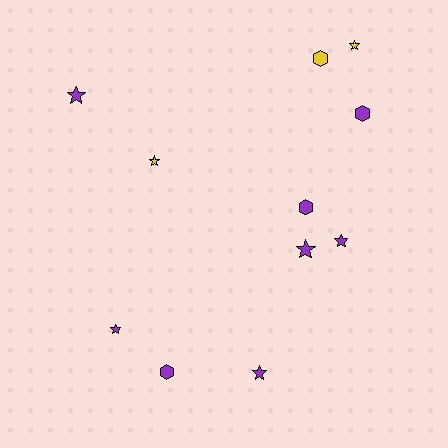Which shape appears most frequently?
Star, with 7 objects.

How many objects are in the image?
There are 11 objects.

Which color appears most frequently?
Purple, with 8 objects.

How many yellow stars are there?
There are 2 yellow stars.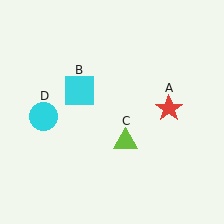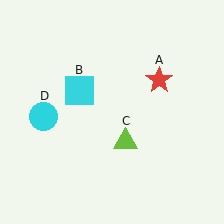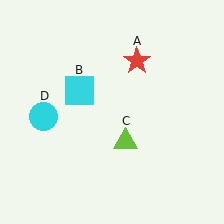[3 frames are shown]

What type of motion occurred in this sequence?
The red star (object A) rotated counterclockwise around the center of the scene.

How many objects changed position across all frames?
1 object changed position: red star (object A).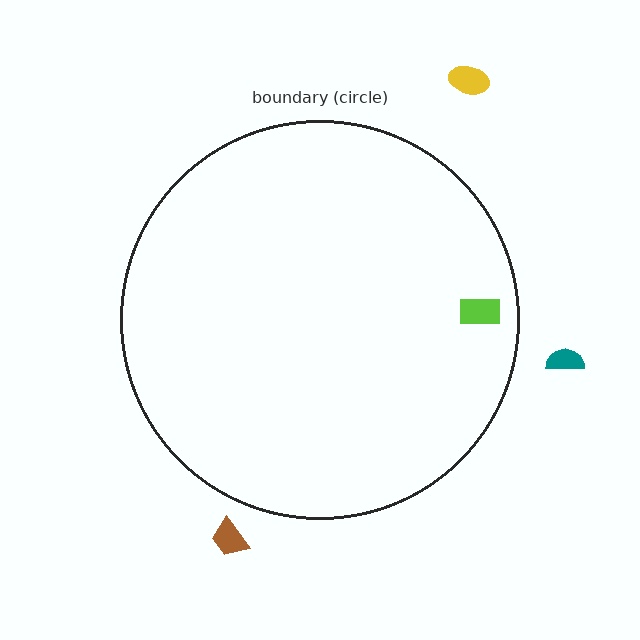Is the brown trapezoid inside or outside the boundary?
Outside.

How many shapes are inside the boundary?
1 inside, 3 outside.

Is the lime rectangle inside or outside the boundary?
Inside.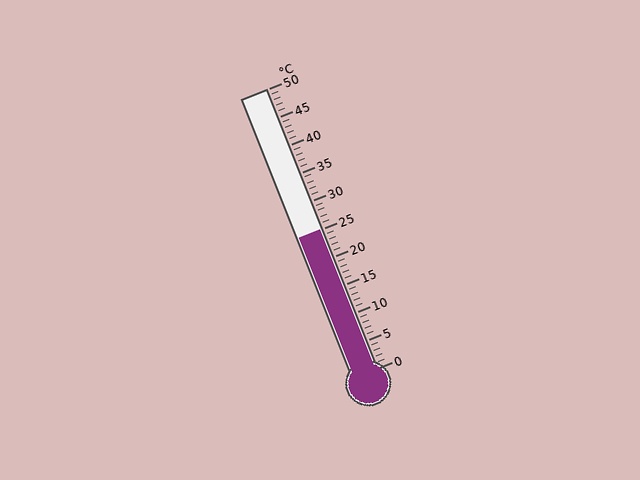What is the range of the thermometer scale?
The thermometer scale ranges from 0°C to 50°C.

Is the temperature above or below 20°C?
The temperature is above 20°C.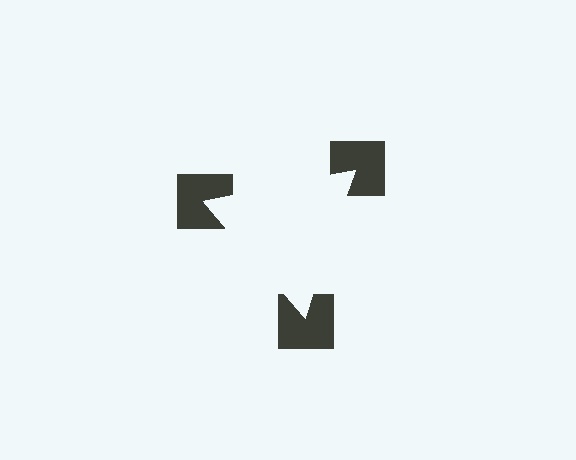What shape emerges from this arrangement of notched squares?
An illusory triangle — its edges are inferred from the aligned wedge cuts in the notched squares, not physically drawn.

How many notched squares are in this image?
There are 3 — one at each vertex of the illusory triangle.